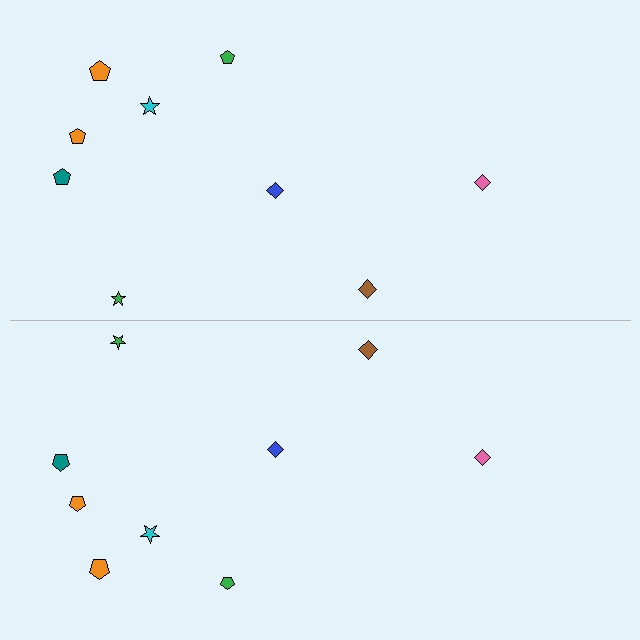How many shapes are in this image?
There are 18 shapes in this image.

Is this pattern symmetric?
Yes, this pattern has bilateral (reflection) symmetry.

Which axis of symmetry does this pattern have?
The pattern has a horizontal axis of symmetry running through the center of the image.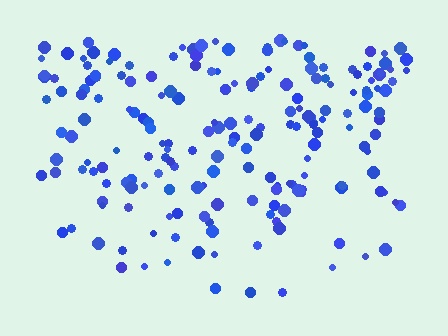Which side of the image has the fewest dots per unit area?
The bottom.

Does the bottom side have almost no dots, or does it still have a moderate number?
Still a moderate number, just noticeably fewer than the top.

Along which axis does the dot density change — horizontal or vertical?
Vertical.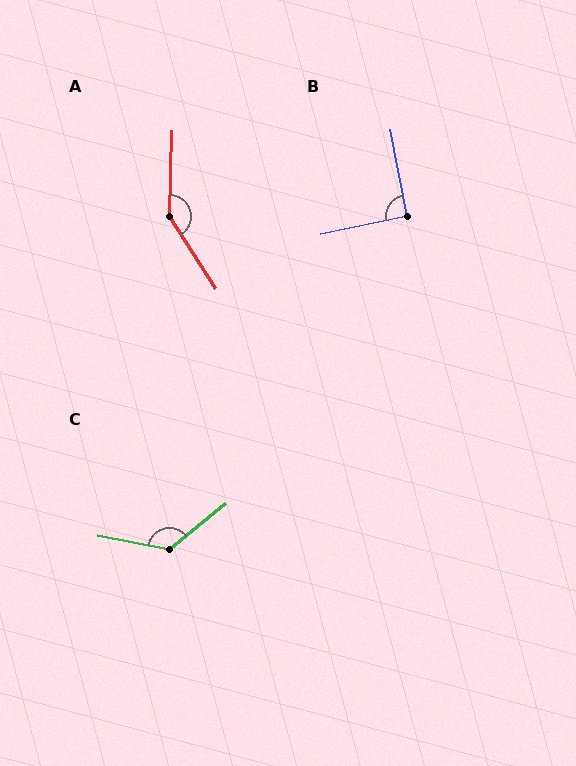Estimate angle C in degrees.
Approximately 130 degrees.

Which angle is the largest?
A, at approximately 146 degrees.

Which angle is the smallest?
B, at approximately 92 degrees.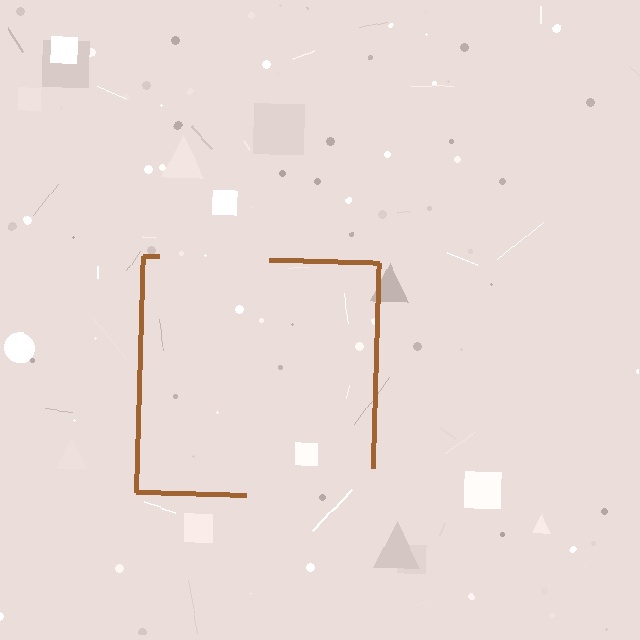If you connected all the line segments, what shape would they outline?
They would outline a square.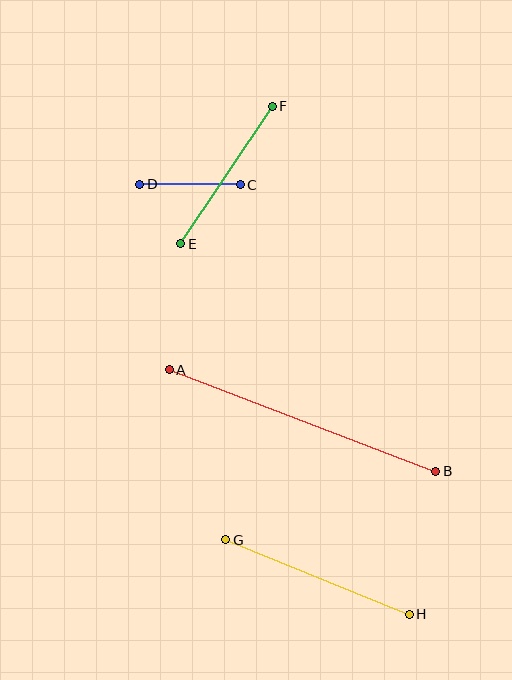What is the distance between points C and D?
The distance is approximately 100 pixels.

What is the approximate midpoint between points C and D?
The midpoint is at approximately (190, 185) pixels.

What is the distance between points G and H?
The distance is approximately 198 pixels.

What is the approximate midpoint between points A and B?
The midpoint is at approximately (302, 421) pixels.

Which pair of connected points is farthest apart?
Points A and B are farthest apart.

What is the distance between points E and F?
The distance is approximately 165 pixels.